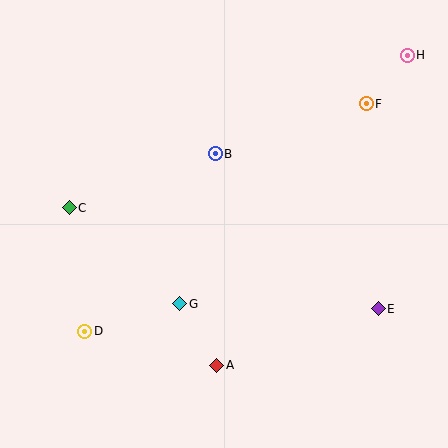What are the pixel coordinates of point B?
Point B is at (215, 154).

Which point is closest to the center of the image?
Point B at (215, 154) is closest to the center.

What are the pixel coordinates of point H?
Point H is at (407, 55).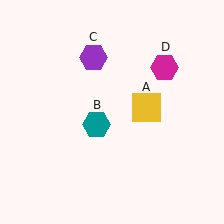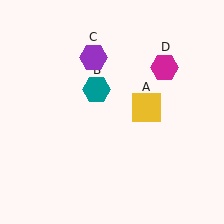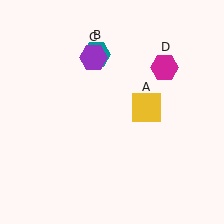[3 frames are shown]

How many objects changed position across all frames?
1 object changed position: teal hexagon (object B).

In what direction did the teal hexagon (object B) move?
The teal hexagon (object B) moved up.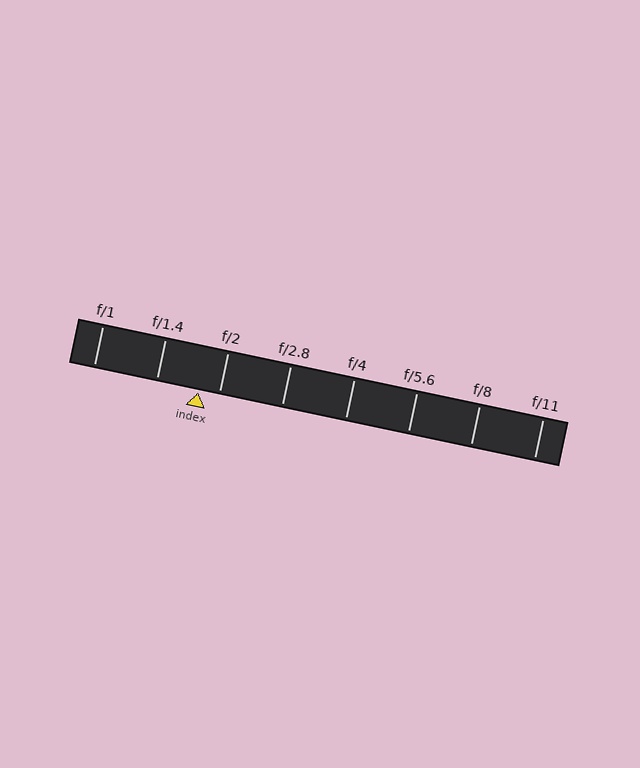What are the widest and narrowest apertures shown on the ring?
The widest aperture shown is f/1 and the narrowest is f/11.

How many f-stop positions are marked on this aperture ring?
There are 8 f-stop positions marked.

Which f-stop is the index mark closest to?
The index mark is closest to f/2.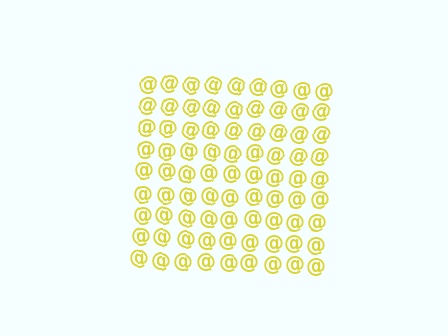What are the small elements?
The small elements are at signs.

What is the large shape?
The large shape is a square.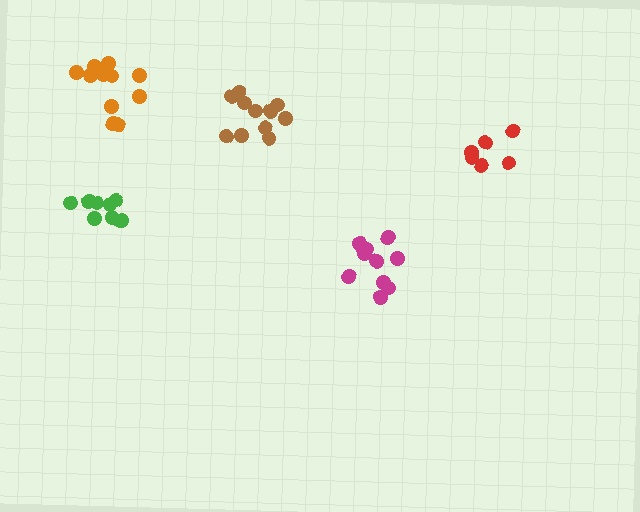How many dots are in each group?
Group 1: 11 dots, Group 2: 6 dots, Group 3: 11 dots, Group 4: 11 dots, Group 5: 9 dots (48 total).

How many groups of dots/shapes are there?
There are 5 groups.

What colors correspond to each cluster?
The clusters are colored: magenta, red, orange, brown, green.